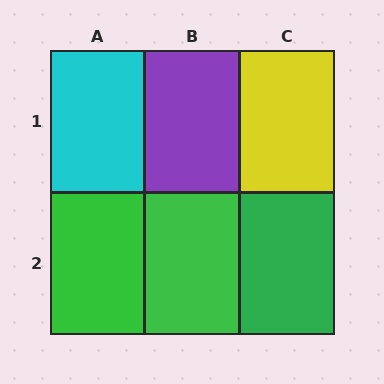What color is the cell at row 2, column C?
Green.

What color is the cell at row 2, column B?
Green.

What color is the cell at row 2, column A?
Green.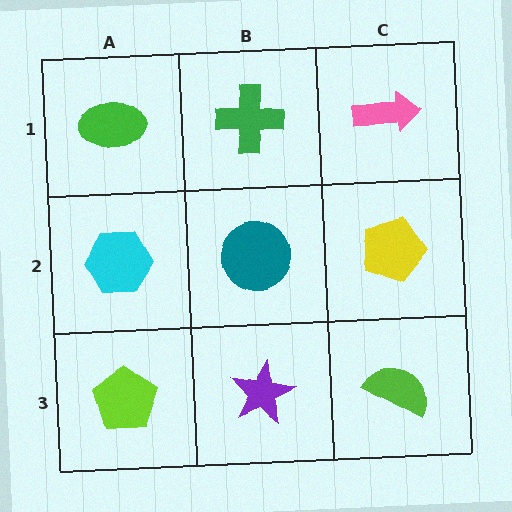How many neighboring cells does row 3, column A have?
2.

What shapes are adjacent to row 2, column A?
A green ellipse (row 1, column A), a lime pentagon (row 3, column A), a teal circle (row 2, column B).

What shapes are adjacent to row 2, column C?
A pink arrow (row 1, column C), a lime semicircle (row 3, column C), a teal circle (row 2, column B).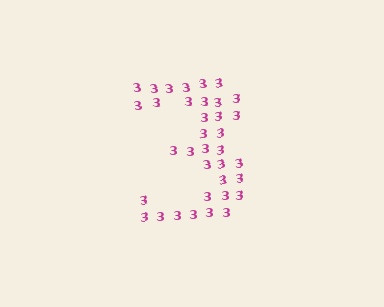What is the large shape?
The large shape is the digit 3.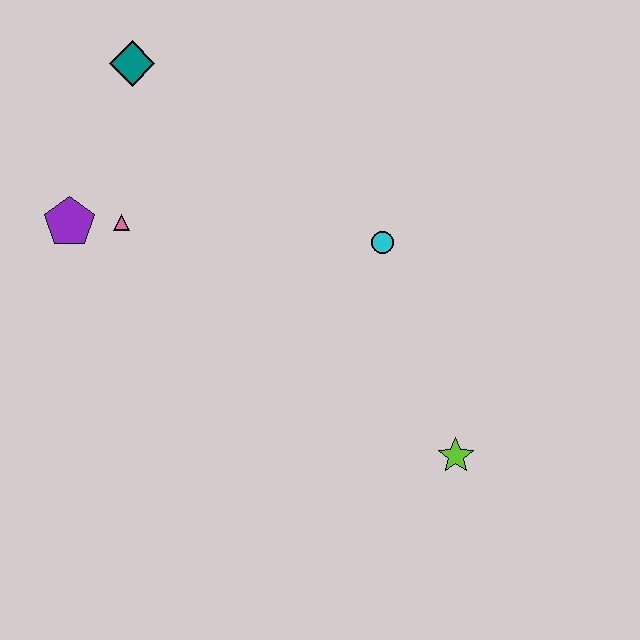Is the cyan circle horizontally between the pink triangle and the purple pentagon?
No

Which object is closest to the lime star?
The cyan circle is closest to the lime star.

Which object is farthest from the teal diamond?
The lime star is farthest from the teal diamond.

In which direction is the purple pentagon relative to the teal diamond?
The purple pentagon is below the teal diamond.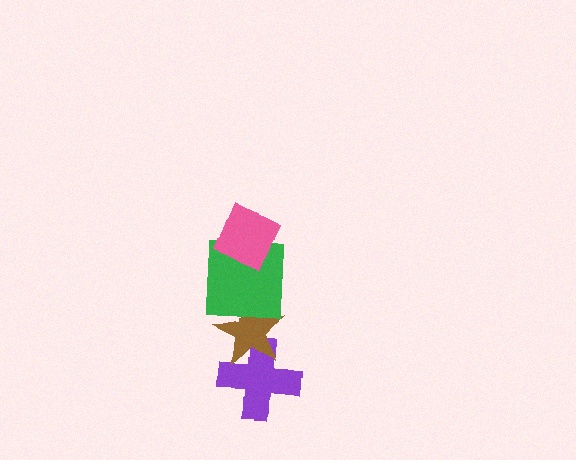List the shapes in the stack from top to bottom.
From top to bottom: the pink diamond, the green square, the brown star, the purple cross.